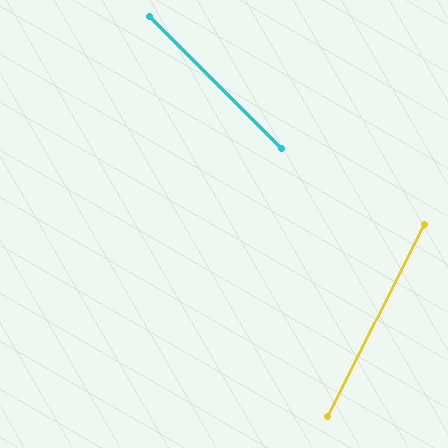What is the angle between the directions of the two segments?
Approximately 72 degrees.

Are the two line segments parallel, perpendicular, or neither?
Neither parallel nor perpendicular — they differ by about 72°.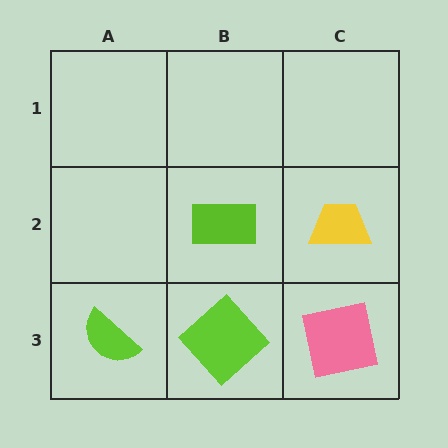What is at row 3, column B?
A lime diamond.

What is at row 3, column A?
A lime semicircle.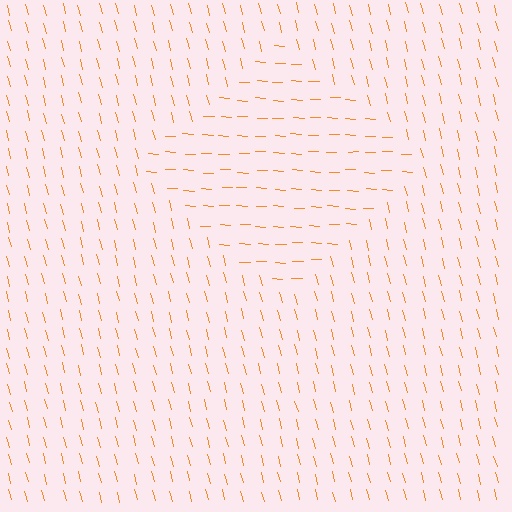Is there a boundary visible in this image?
Yes, there is a texture boundary formed by a change in line orientation.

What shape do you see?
I see a diamond.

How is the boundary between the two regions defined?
The boundary is defined purely by a change in line orientation (approximately 72 degrees difference). All lines are the same color and thickness.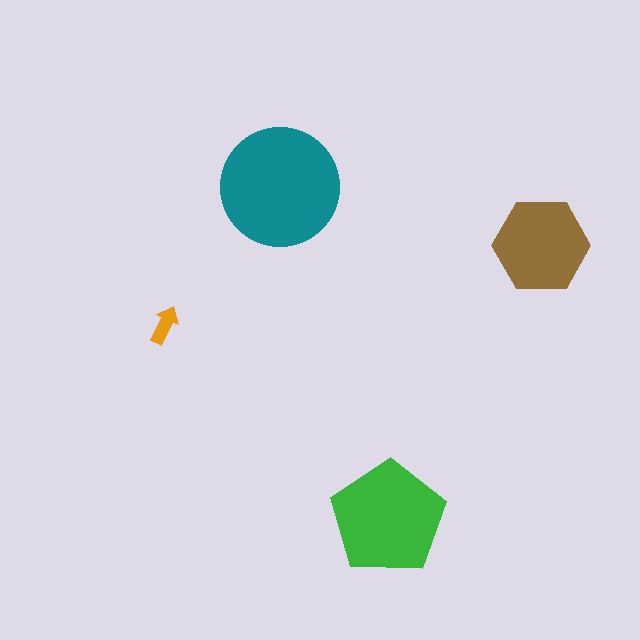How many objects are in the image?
There are 4 objects in the image.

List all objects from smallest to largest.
The orange arrow, the brown hexagon, the green pentagon, the teal circle.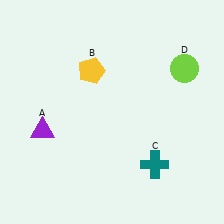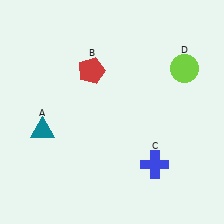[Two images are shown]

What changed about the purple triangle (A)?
In Image 1, A is purple. In Image 2, it changed to teal.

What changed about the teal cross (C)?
In Image 1, C is teal. In Image 2, it changed to blue.